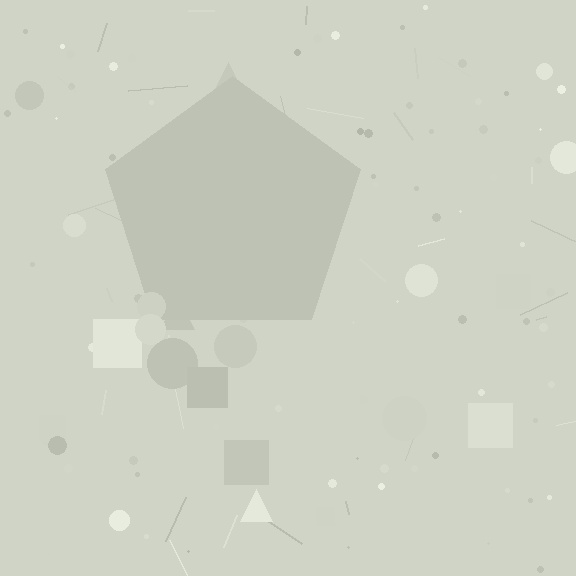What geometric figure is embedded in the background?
A pentagon is embedded in the background.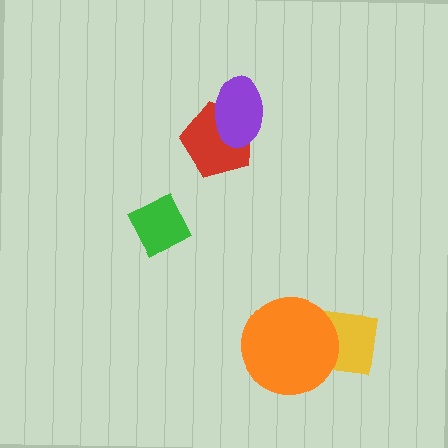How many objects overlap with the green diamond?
0 objects overlap with the green diamond.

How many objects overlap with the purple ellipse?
1 object overlaps with the purple ellipse.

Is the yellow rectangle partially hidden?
Yes, it is partially covered by another shape.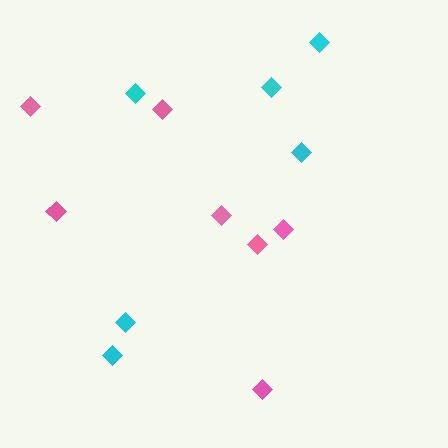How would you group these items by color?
There are 2 groups: one group of pink diamonds (7) and one group of cyan diamonds (6).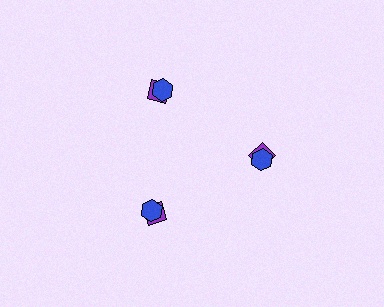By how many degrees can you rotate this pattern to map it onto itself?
The pattern maps onto itself every 120 degrees of rotation.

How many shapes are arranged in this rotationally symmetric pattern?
There are 6 shapes, arranged in 3 groups of 2.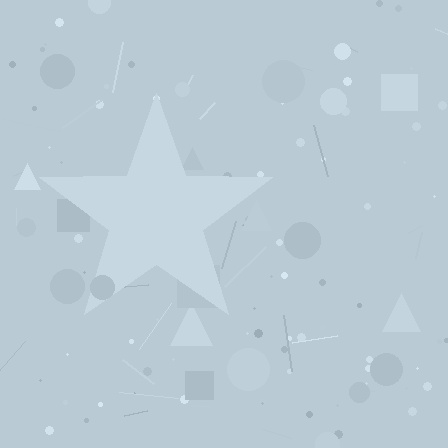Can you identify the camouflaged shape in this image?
The camouflaged shape is a star.